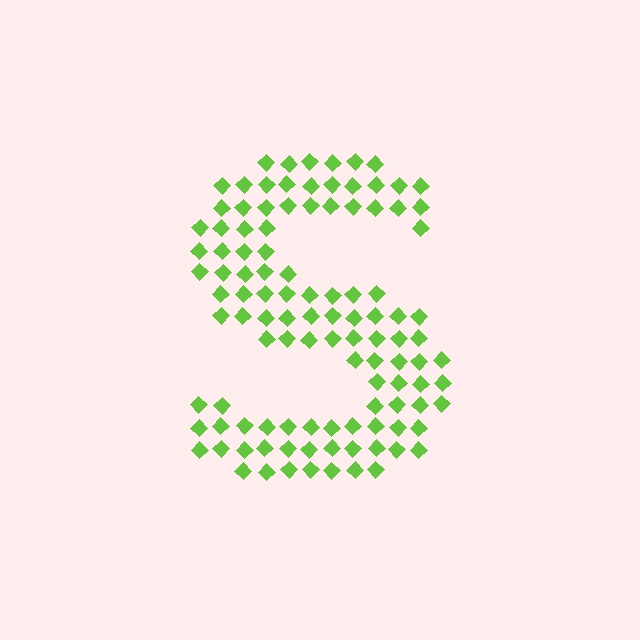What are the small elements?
The small elements are diamonds.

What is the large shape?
The large shape is the letter S.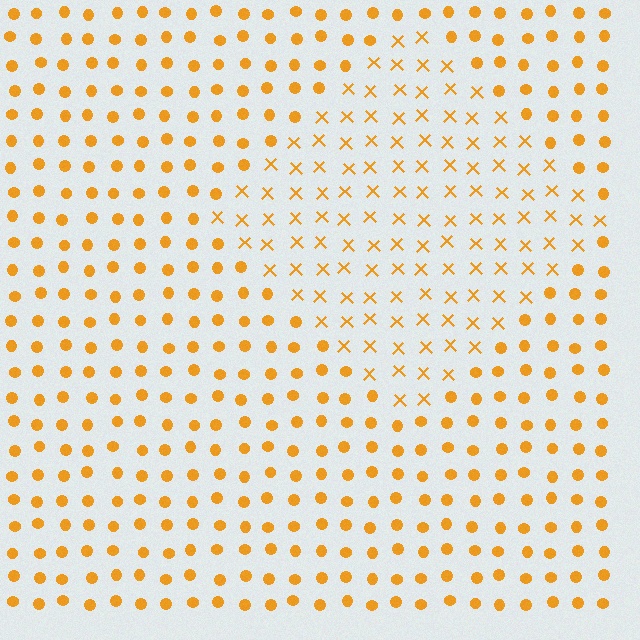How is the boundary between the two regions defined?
The boundary is defined by a change in element shape: X marks inside vs. circles outside. All elements share the same color and spacing.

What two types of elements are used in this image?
The image uses X marks inside the diamond region and circles outside it.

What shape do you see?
I see a diamond.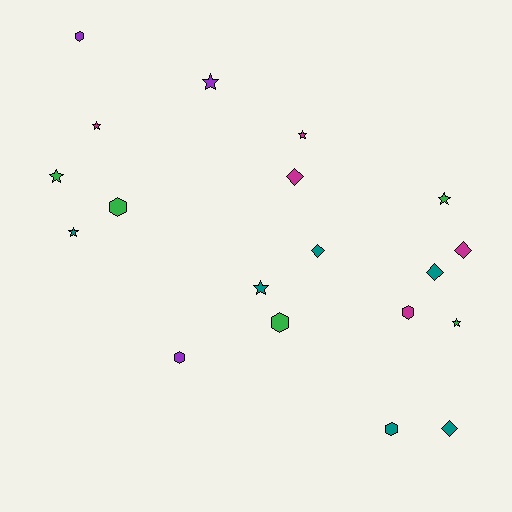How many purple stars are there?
There is 1 purple star.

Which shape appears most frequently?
Star, with 8 objects.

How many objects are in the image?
There are 19 objects.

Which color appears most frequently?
Teal, with 6 objects.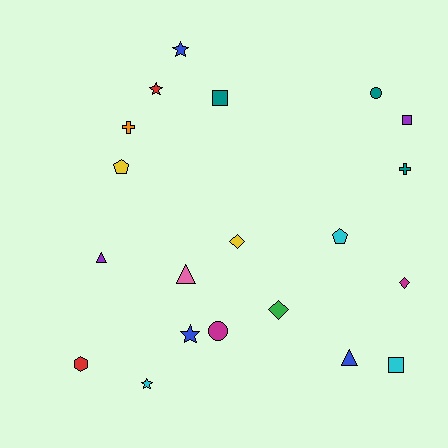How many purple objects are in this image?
There are 2 purple objects.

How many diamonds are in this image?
There are 3 diamonds.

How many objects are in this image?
There are 20 objects.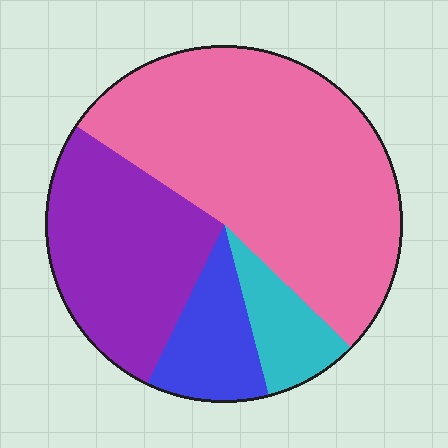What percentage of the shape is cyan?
Cyan covers 9% of the shape.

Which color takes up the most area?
Pink, at roughly 55%.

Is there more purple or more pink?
Pink.